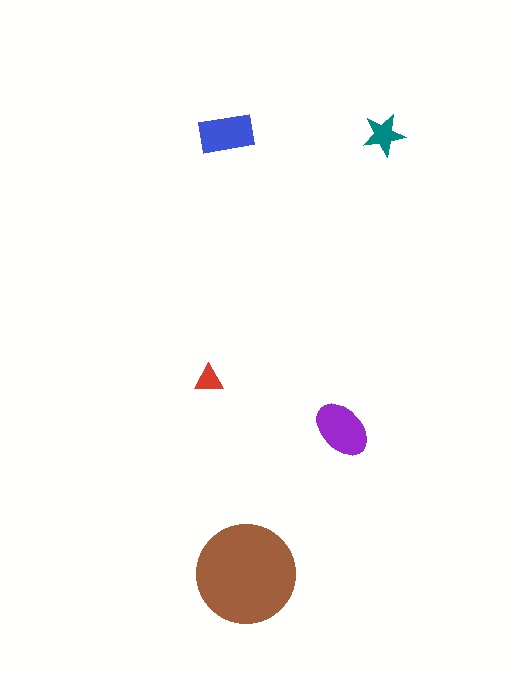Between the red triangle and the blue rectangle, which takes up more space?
The blue rectangle.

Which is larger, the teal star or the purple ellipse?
The purple ellipse.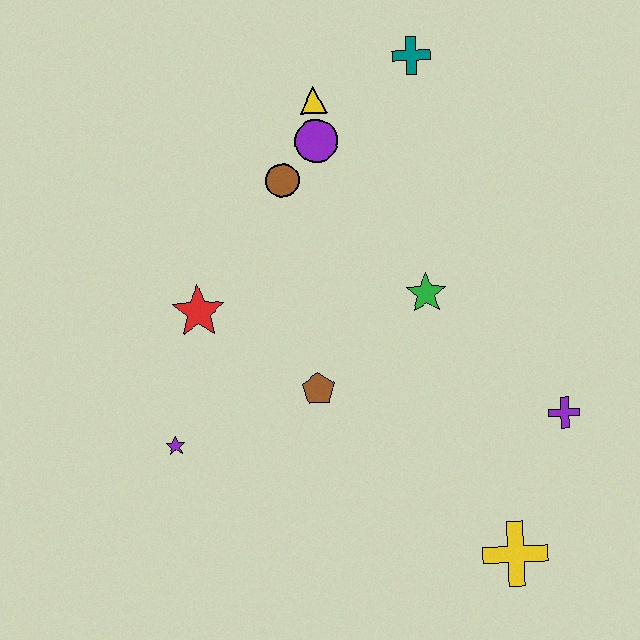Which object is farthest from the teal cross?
The yellow cross is farthest from the teal cross.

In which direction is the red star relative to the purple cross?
The red star is to the left of the purple cross.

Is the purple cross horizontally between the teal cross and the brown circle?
No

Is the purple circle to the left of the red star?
No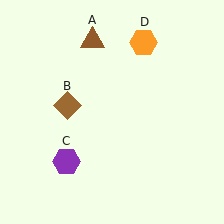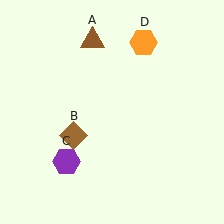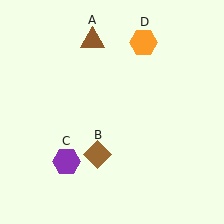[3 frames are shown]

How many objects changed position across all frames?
1 object changed position: brown diamond (object B).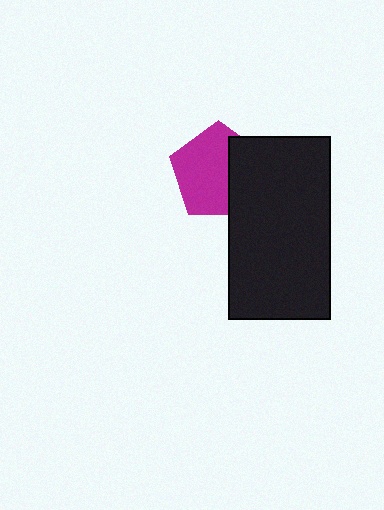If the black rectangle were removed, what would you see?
You would see the complete magenta pentagon.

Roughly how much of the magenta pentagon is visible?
About half of it is visible (roughly 63%).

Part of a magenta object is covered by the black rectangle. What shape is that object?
It is a pentagon.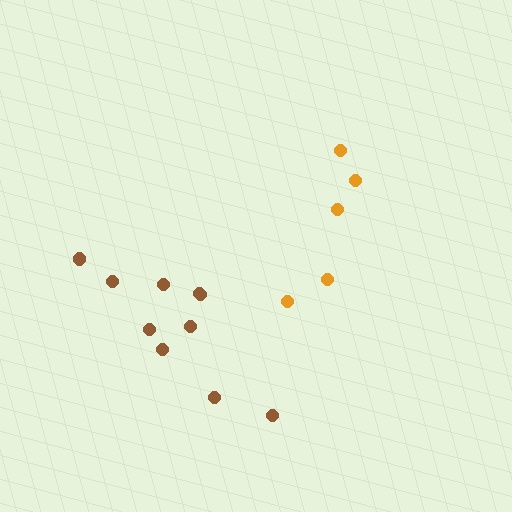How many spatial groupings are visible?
There are 2 spatial groupings.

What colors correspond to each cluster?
The clusters are colored: orange, brown.